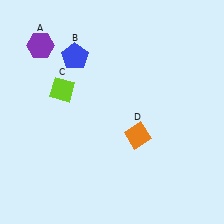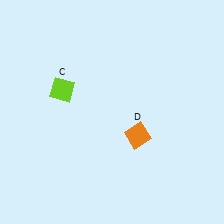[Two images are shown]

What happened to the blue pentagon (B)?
The blue pentagon (B) was removed in Image 2. It was in the top-left area of Image 1.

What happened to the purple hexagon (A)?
The purple hexagon (A) was removed in Image 2. It was in the top-left area of Image 1.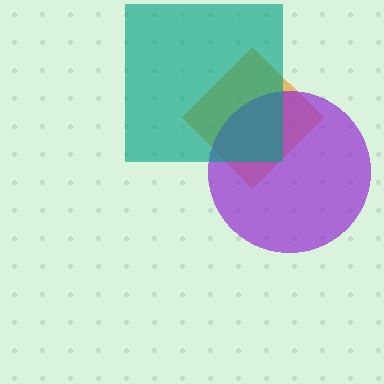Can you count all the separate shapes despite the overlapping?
Yes, there are 3 separate shapes.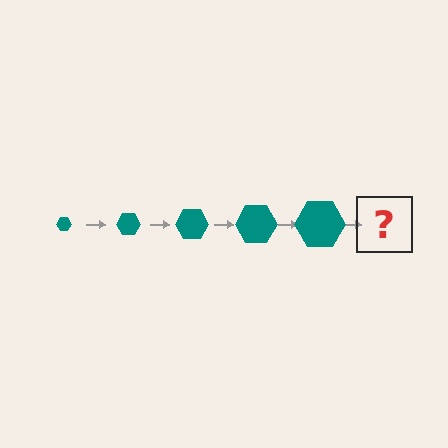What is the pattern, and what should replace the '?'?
The pattern is that the hexagon gets progressively larger each step. The '?' should be a teal hexagon, larger than the previous one.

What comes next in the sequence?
The next element should be a teal hexagon, larger than the previous one.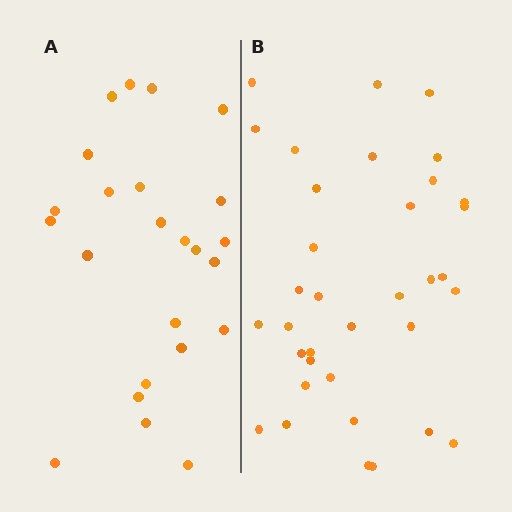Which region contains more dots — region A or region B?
Region B (the right region) has more dots.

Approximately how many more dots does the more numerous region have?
Region B has roughly 12 or so more dots than region A.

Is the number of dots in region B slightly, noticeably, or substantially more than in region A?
Region B has substantially more. The ratio is roughly 1.5 to 1.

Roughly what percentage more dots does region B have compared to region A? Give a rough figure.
About 45% more.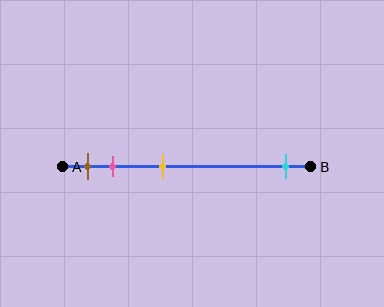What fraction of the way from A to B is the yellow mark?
The yellow mark is approximately 40% (0.4) of the way from A to B.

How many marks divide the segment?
There are 4 marks dividing the segment.